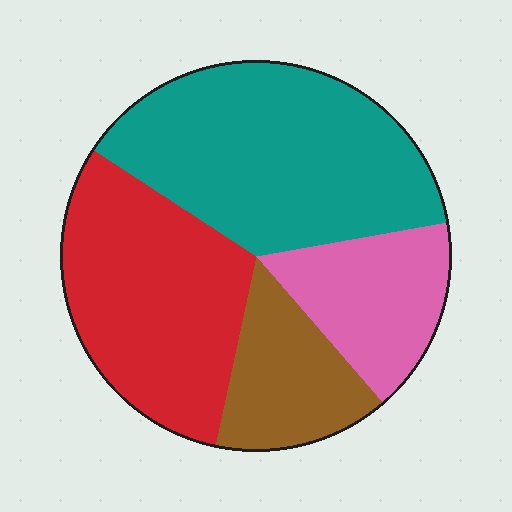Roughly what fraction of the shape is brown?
Brown covers 15% of the shape.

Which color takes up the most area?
Teal, at roughly 40%.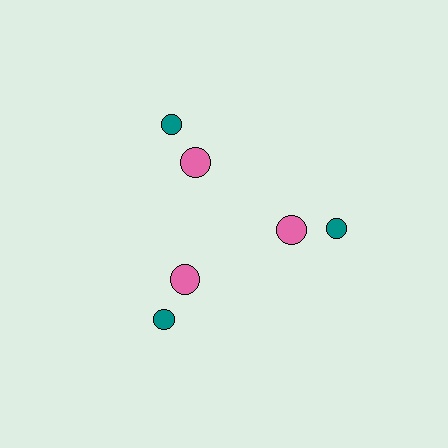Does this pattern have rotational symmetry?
Yes, this pattern has 3-fold rotational symmetry. It looks the same after rotating 120 degrees around the center.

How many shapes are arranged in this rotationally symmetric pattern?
There are 6 shapes, arranged in 3 groups of 2.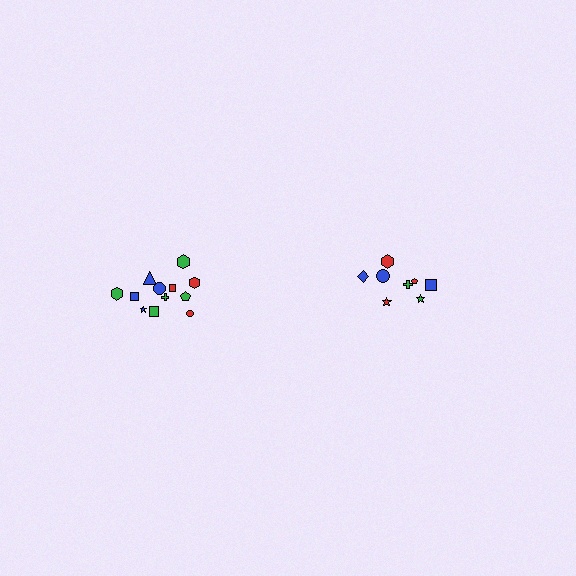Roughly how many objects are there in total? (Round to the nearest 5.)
Roughly 20 objects in total.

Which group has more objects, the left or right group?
The left group.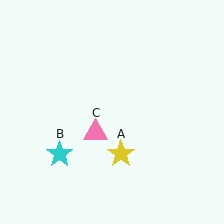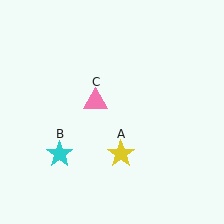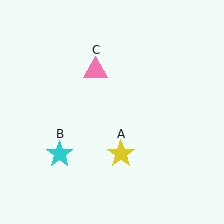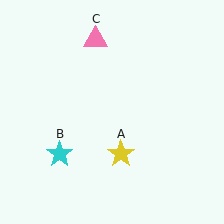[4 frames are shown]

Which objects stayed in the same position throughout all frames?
Yellow star (object A) and cyan star (object B) remained stationary.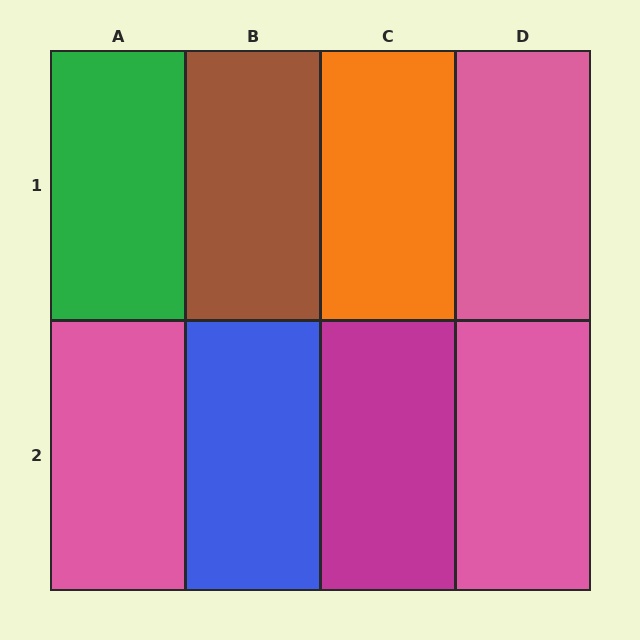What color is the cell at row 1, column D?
Pink.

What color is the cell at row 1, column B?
Brown.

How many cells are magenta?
1 cell is magenta.